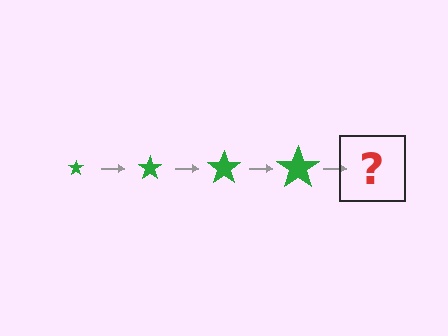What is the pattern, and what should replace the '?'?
The pattern is that the star gets progressively larger each step. The '?' should be a green star, larger than the previous one.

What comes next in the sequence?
The next element should be a green star, larger than the previous one.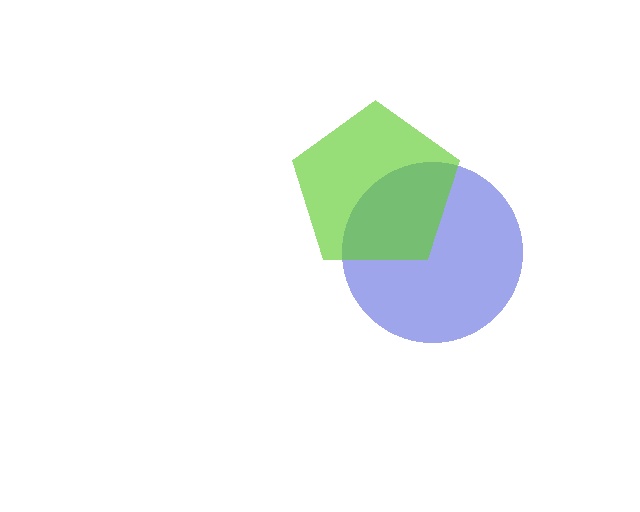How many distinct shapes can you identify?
There are 2 distinct shapes: a blue circle, a lime pentagon.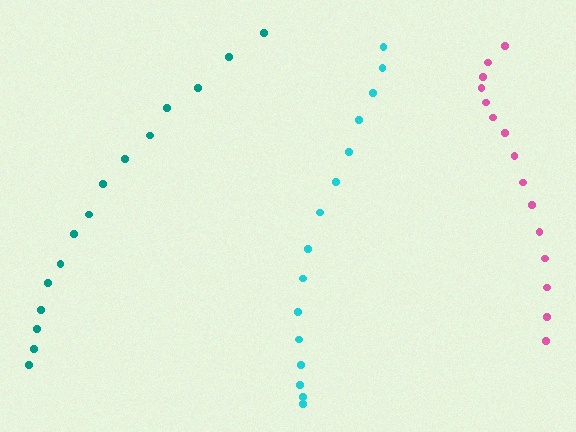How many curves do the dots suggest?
There are 3 distinct paths.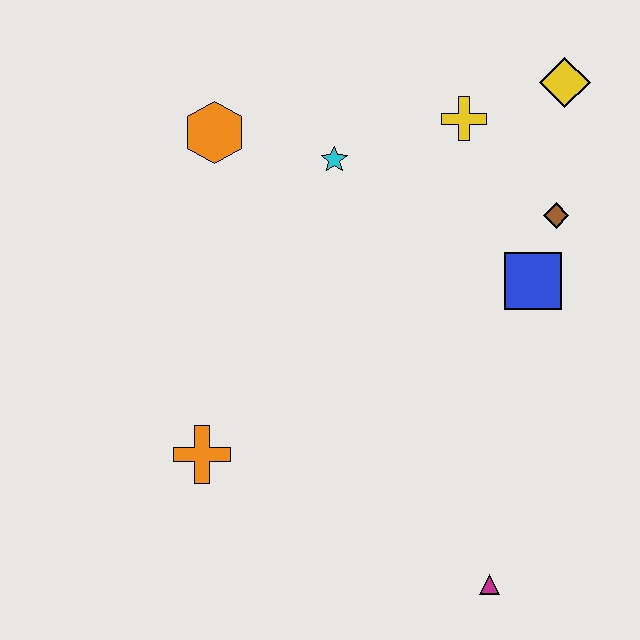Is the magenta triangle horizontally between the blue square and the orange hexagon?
Yes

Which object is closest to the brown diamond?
The blue square is closest to the brown diamond.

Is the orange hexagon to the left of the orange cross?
No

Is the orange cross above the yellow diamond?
No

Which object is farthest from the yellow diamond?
The orange cross is farthest from the yellow diamond.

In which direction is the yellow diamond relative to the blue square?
The yellow diamond is above the blue square.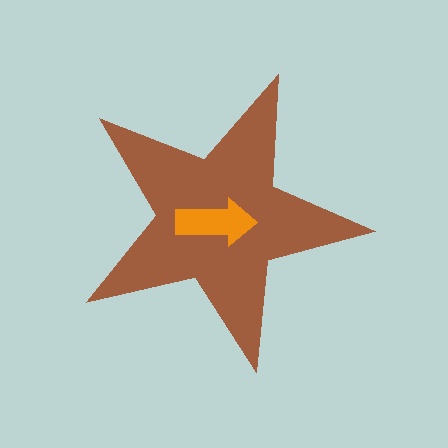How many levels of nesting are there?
2.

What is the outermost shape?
The brown star.